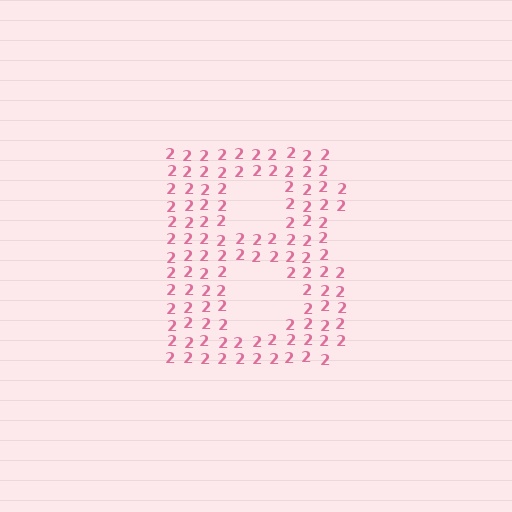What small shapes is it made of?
It is made of small digit 2's.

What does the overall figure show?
The overall figure shows the letter B.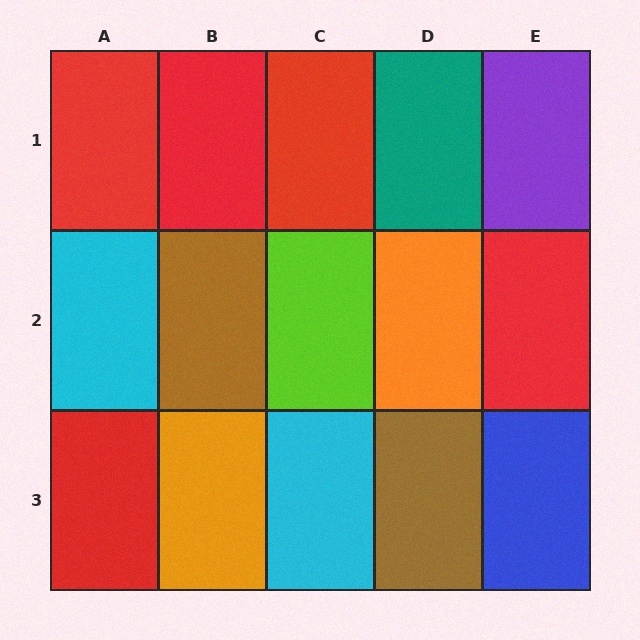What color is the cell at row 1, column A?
Red.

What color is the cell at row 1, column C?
Red.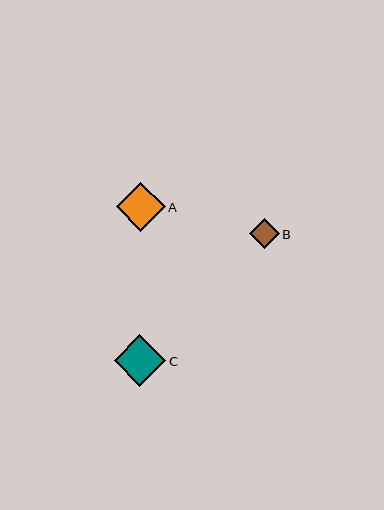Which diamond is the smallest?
Diamond B is the smallest with a size of approximately 30 pixels.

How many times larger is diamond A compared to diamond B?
Diamond A is approximately 1.6 times the size of diamond B.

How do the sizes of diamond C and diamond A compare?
Diamond C and diamond A are approximately the same size.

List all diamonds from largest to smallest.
From largest to smallest: C, A, B.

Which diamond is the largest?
Diamond C is the largest with a size of approximately 52 pixels.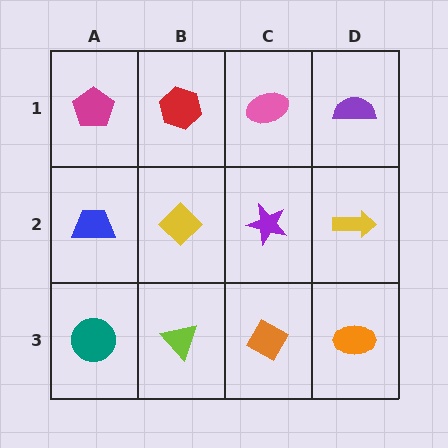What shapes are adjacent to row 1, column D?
A yellow arrow (row 2, column D), a pink ellipse (row 1, column C).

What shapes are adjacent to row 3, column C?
A purple star (row 2, column C), a lime triangle (row 3, column B), an orange ellipse (row 3, column D).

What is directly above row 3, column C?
A purple star.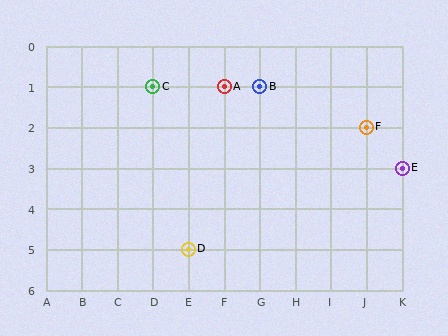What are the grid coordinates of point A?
Point A is at grid coordinates (F, 1).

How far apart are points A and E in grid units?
Points A and E are 5 columns and 2 rows apart (about 5.4 grid units diagonally).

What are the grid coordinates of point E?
Point E is at grid coordinates (K, 3).